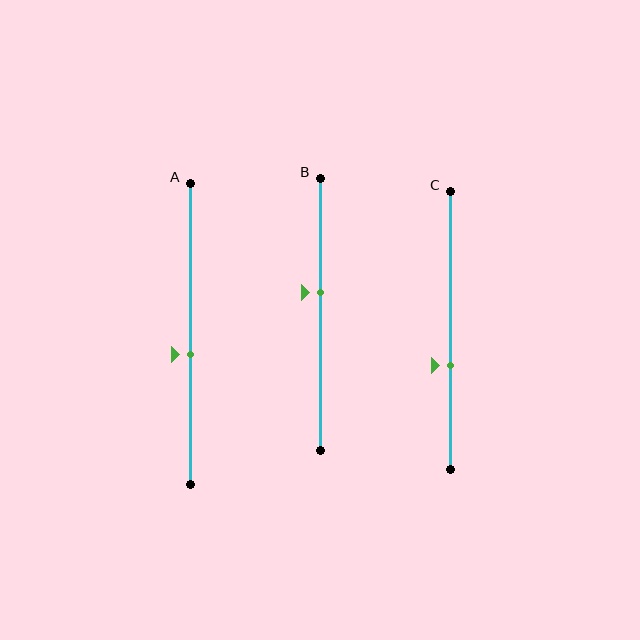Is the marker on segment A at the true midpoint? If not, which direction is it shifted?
No, the marker on segment A is shifted downward by about 7% of the segment length.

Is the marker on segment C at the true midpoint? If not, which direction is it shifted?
No, the marker on segment C is shifted downward by about 13% of the segment length.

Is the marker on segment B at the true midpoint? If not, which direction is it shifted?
No, the marker on segment B is shifted upward by about 8% of the segment length.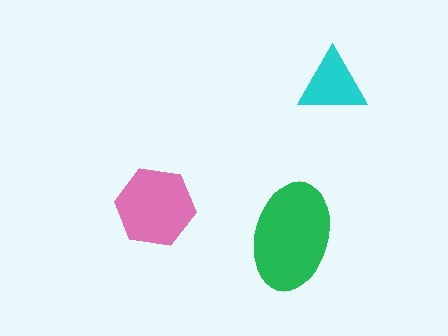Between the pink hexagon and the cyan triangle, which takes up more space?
The pink hexagon.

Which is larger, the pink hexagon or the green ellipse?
The green ellipse.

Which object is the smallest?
The cyan triangle.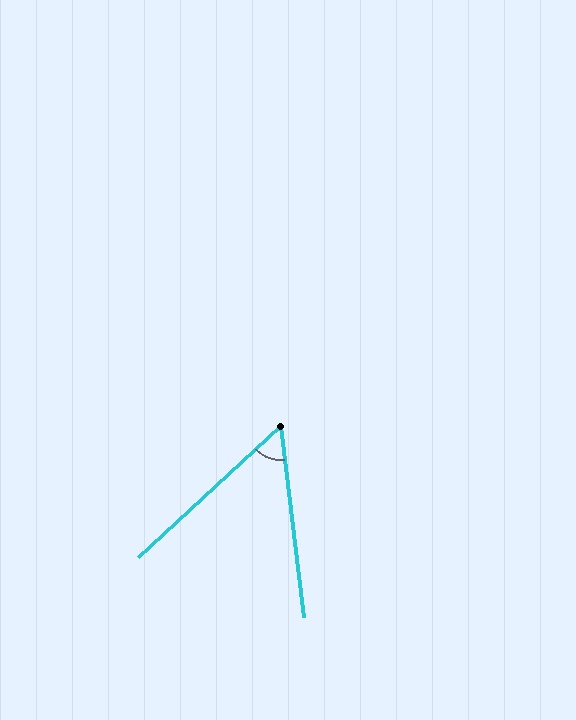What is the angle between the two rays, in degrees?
Approximately 54 degrees.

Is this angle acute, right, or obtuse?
It is acute.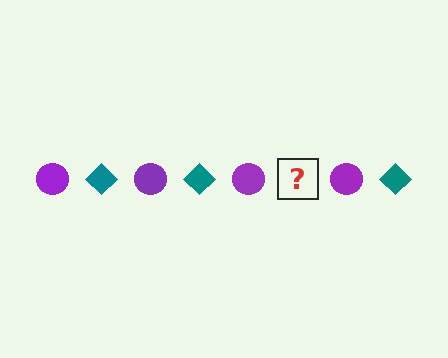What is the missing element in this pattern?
The missing element is a teal diamond.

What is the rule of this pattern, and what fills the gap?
The rule is that the pattern alternates between purple circle and teal diamond. The gap should be filled with a teal diamond.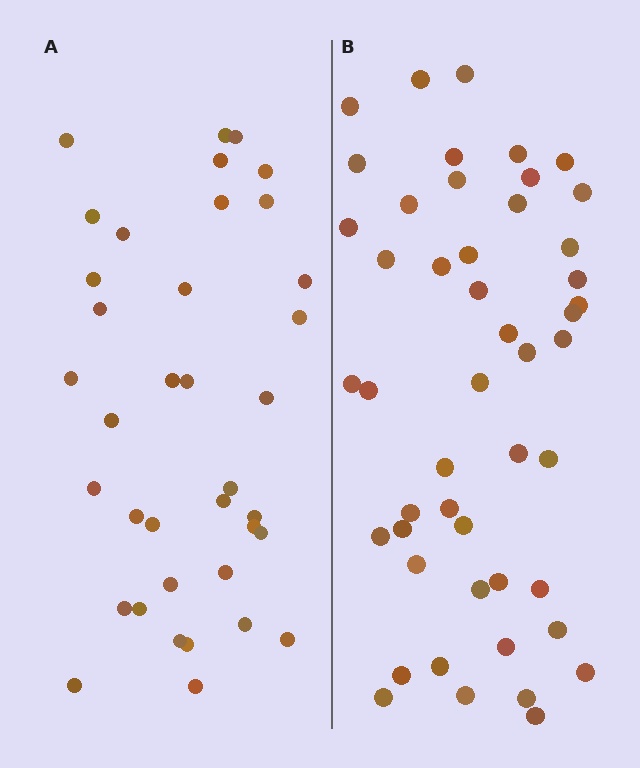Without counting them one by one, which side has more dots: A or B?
Region B (the right region) has more dots.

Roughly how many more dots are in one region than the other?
Region B has roughly 12 or so more dots than region A.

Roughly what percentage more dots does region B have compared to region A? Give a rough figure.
About 30% more.